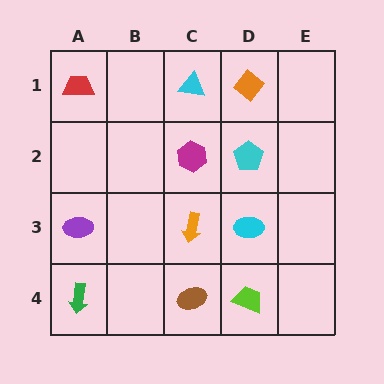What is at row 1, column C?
A cyan triangle.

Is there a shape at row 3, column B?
No, that cell is empty.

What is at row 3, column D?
A cyan ellipse.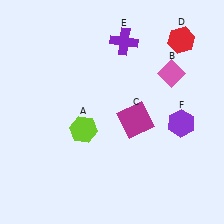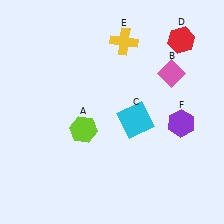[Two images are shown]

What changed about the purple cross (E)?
In Image 1, E is purple. In Image 2, it changed to yellow.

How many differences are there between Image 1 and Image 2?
There are 2 differences between the two images.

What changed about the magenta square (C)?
In Image 1, C is magenta. In Image 2, it changed to cyan.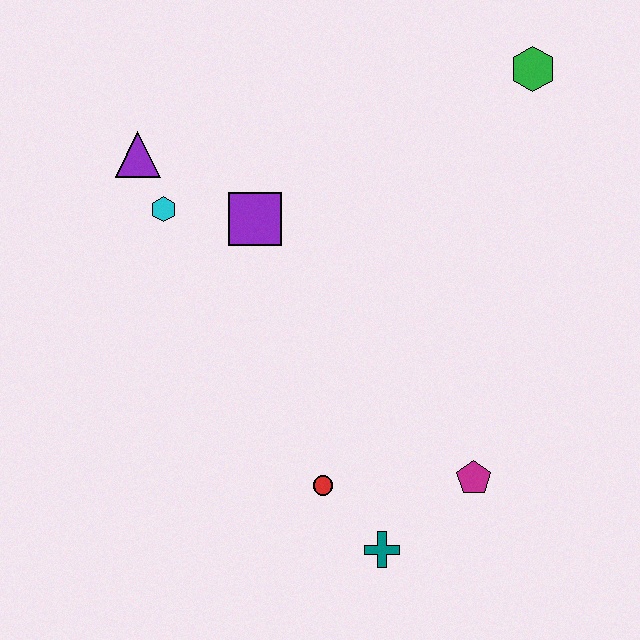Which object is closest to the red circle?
The teal cross is closest to the red circle.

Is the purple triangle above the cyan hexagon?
Yes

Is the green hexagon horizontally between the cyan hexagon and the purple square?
No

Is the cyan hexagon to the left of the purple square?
Yes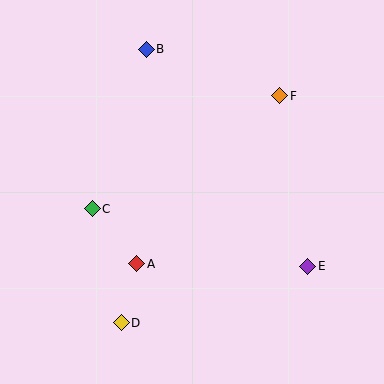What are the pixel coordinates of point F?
Point F is at (280, 96).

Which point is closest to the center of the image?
Point A at (137, 264) is closest to the center.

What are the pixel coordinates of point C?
Point C is at (92, 209).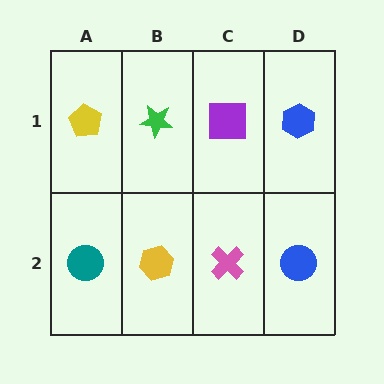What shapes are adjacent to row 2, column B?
A green star (row 1, column B), a teal circle (row 2, column A), a pink cross (row 2, column C).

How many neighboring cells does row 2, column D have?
2.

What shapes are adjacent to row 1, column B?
A yellow hexagon (row 2, column B), a yellow pentagon (row 1, column A), a purple square (row 1, column C).